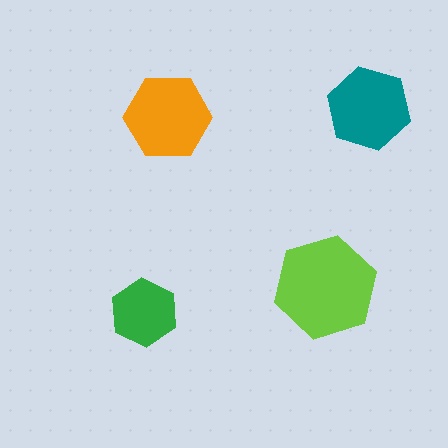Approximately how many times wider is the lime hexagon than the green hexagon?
About 1.5 times wider.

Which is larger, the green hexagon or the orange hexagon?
The orange one.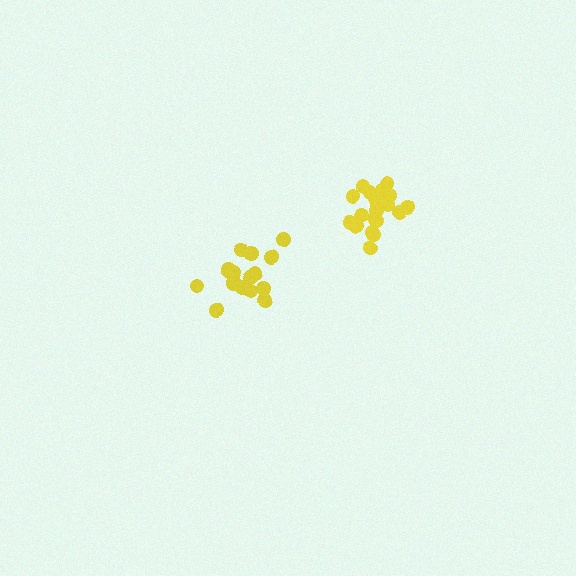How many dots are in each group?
Group 1: 20 dots, Group 2: 18 dots (38 total).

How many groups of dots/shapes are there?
There are 2 groups.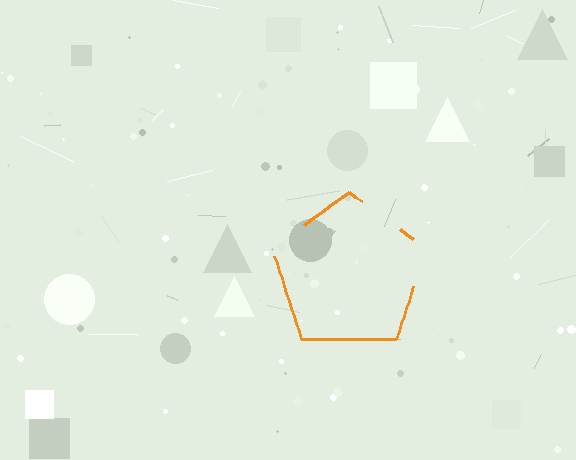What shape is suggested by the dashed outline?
The dashed outline suggests a pentagon.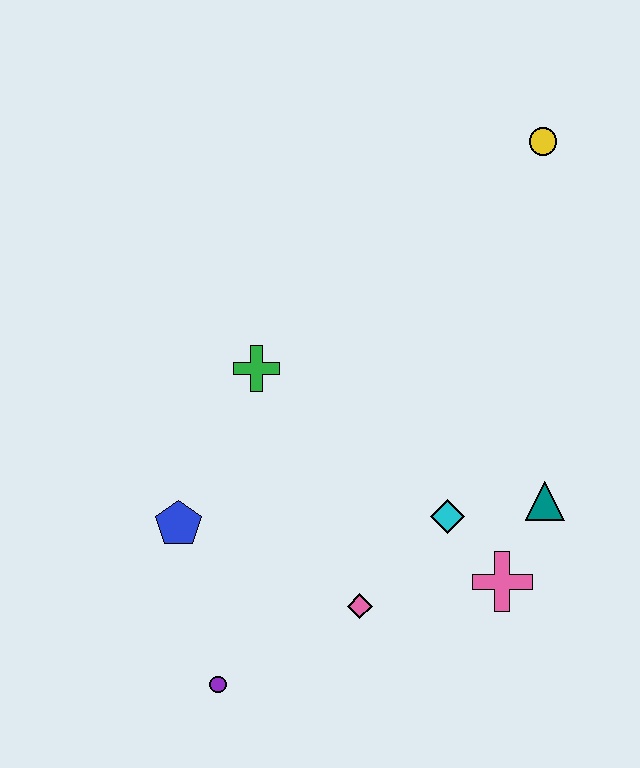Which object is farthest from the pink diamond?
The yellow circle is farthest from the pink diamond.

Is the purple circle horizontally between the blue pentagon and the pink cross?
Yes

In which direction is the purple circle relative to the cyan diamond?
The purple circle is to the left of the cyan diamond.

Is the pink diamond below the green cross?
Yes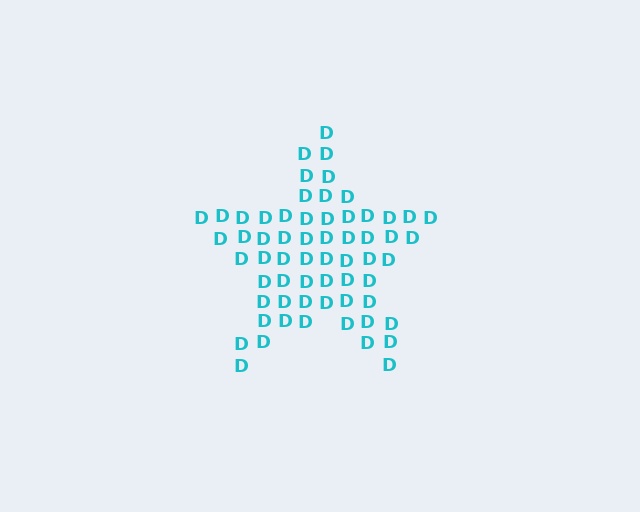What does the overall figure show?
The overall figure shows a star.